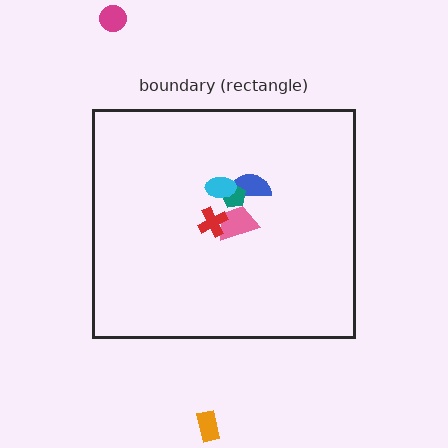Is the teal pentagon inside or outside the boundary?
Inside.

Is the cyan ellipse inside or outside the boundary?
Inside.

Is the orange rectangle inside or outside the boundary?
Outside.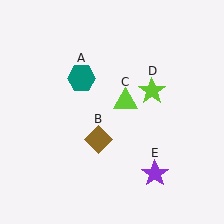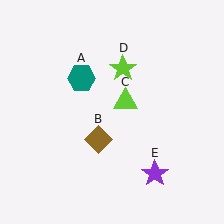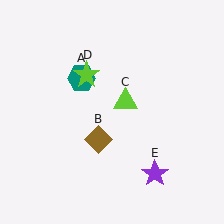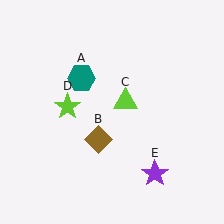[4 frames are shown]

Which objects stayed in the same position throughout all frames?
Teal hexagon (object A) and brown diamond (object B) and lime triangle (object C) and purple star (object E) remained stationary.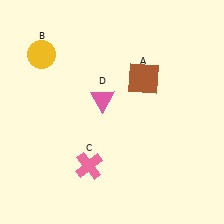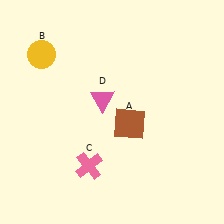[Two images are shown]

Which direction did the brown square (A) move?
The brown square (A) moved down.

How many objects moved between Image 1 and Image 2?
1 object moved between the two images.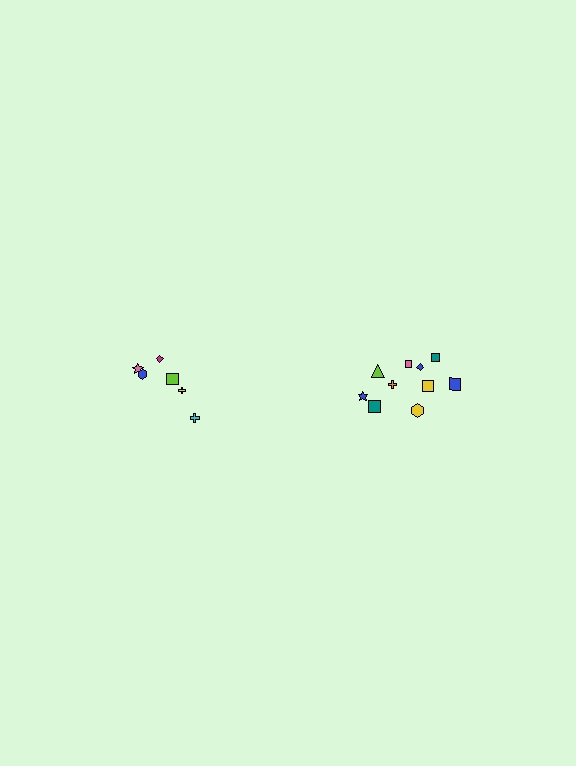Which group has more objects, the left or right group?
The right group.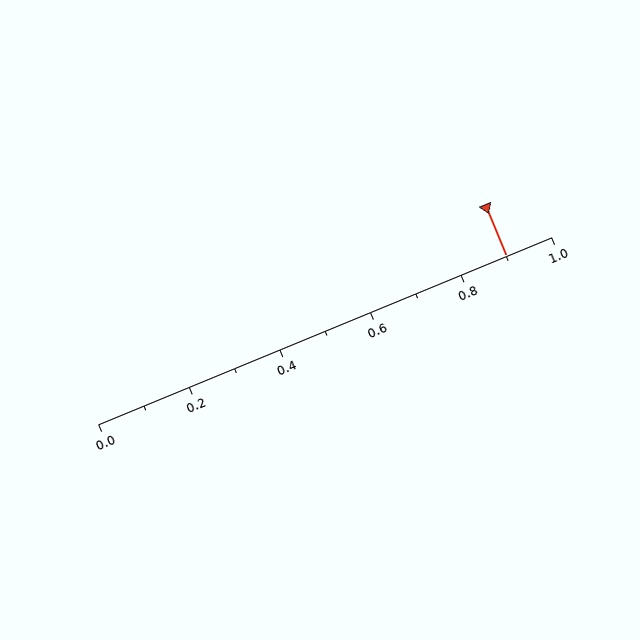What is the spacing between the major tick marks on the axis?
The major ticks are spaced 0.2 apart.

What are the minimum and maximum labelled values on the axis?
The axis runs from 0.0 to 1.0.